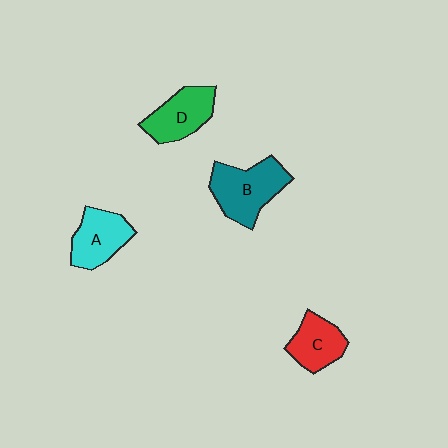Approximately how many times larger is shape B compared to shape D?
Approximately 1.3 times.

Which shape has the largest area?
Shape B (teal).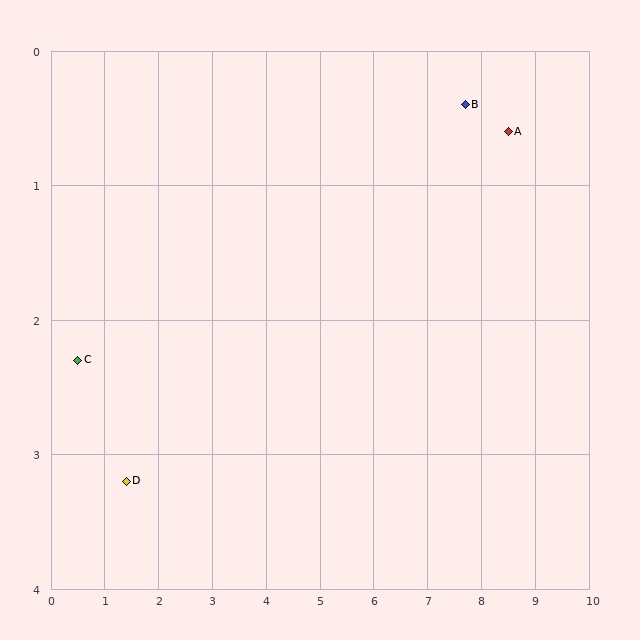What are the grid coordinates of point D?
Point D is at approximately (1.4, 3.2).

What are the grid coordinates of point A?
Point A is at approximately (8.5, 0.6).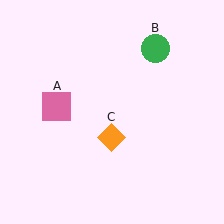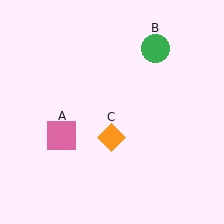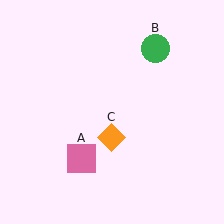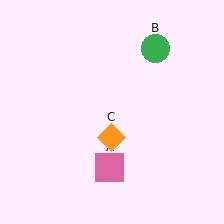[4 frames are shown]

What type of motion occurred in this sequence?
The pink square (object A) rotated counterclockwise around the center of the scene.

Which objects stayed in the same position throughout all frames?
Green circle (object B) and orange diamond (object C) remained stationary.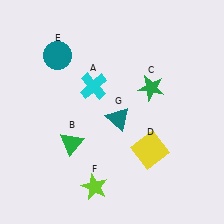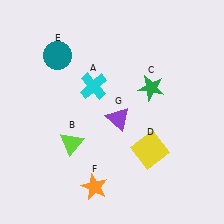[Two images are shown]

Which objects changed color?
B changed from green to lime. F changed from lime to orange. G changed from teal to purple.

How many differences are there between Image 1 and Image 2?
There are 3 differences between the two images.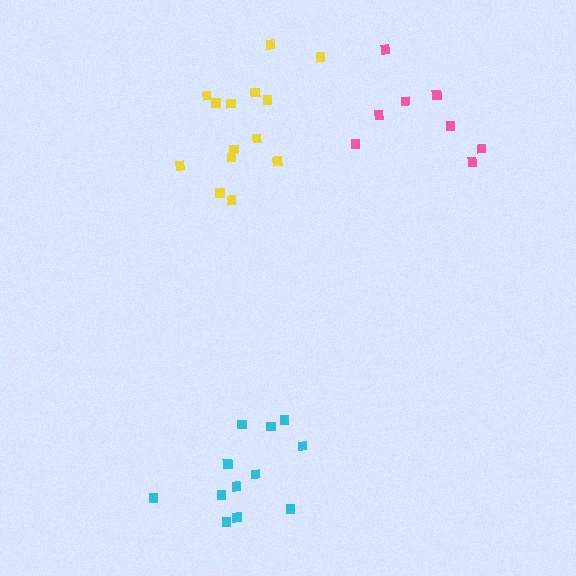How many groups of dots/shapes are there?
There are 3 groups.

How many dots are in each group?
Group 1: 8 dots, Group 2: 12 dots, Group 3: 14 dots (34 total).